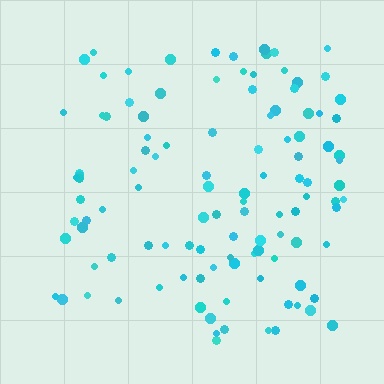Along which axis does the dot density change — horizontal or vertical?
Horizontal.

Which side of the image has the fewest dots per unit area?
The left.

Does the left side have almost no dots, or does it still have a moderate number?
Still a moderate number, just noticeably fewer than the right.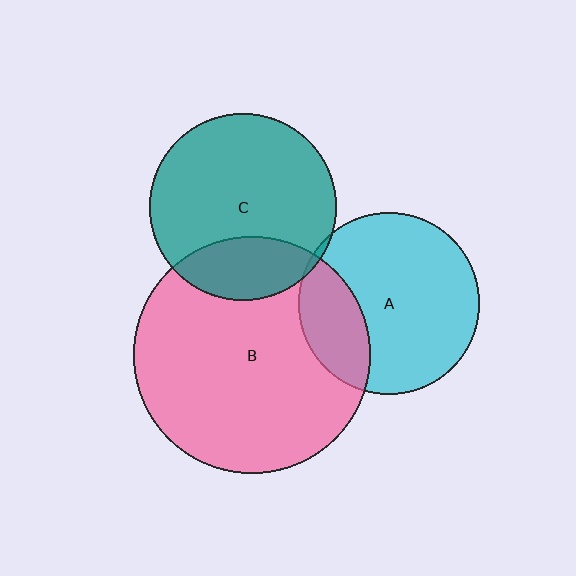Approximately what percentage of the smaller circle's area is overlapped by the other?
Approximately 25%.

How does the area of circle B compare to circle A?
Approximately 1.7 times.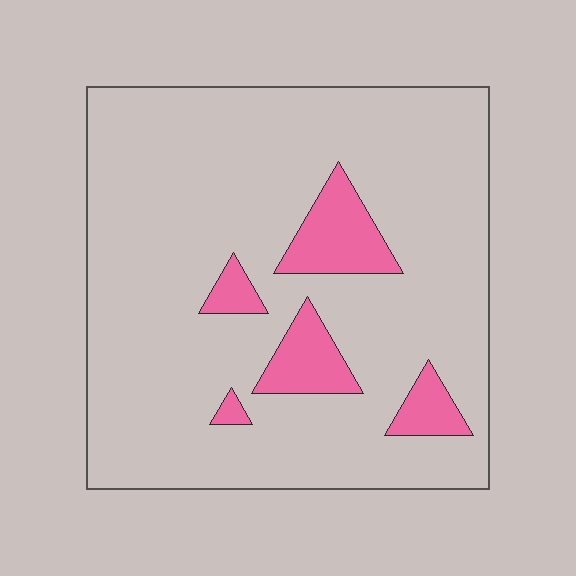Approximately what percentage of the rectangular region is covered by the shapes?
Approximately 10%.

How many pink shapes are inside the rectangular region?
5.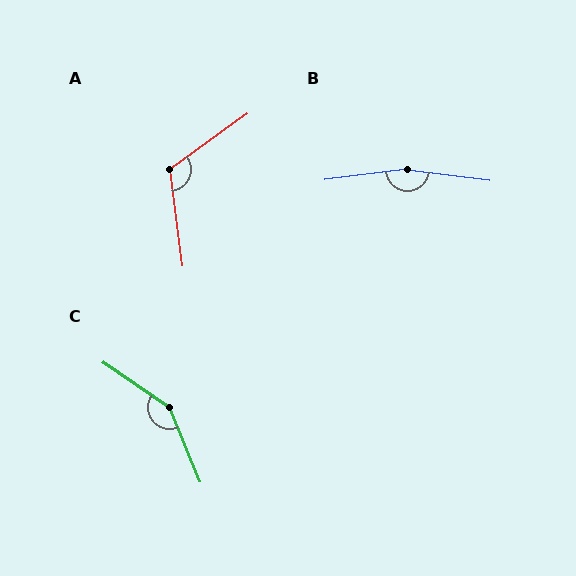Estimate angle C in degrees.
Approximately 147 degrees.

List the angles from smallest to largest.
A (118°), C (147°), B (166°).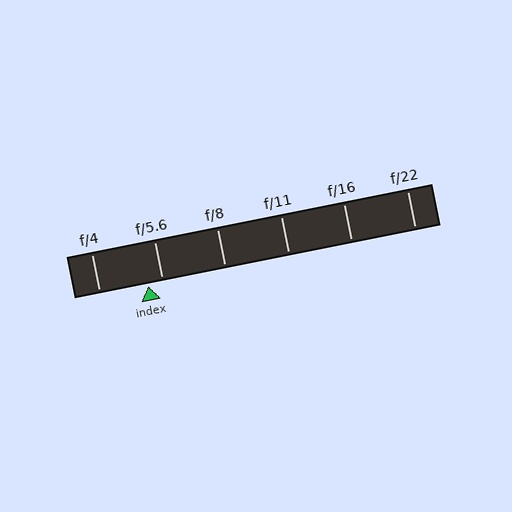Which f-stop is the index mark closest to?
The index mark is closest to f/5.6.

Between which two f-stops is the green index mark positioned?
The index mark is between f/4 and f/5.6.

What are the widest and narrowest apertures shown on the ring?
The widest aperture shown is f/4 and the narrowest is f/22.